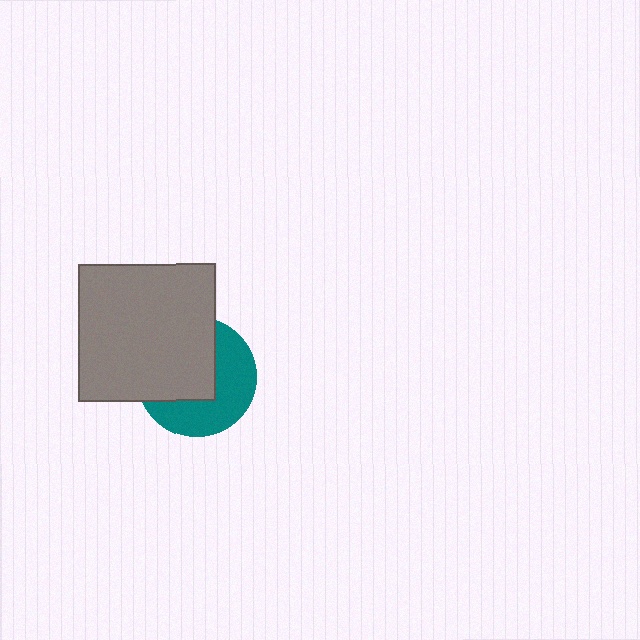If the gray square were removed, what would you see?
You would see the complete teal circle.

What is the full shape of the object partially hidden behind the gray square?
The partially hidden object is a teal circle.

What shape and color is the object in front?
The object in front is a gray square.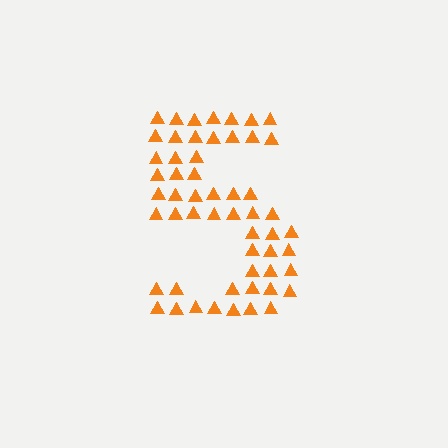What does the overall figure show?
The overall figure shows the digit 5.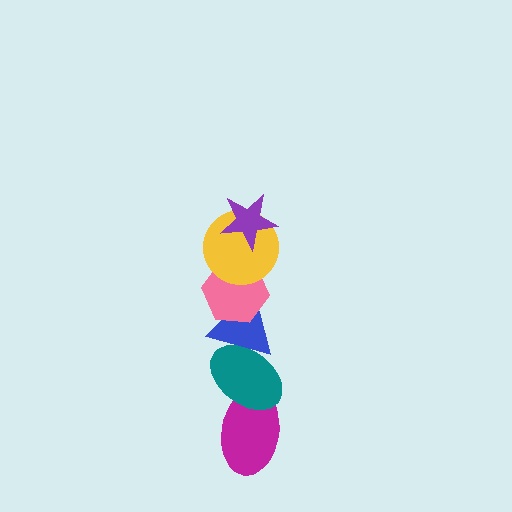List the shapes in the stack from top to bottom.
From top to bottom: the purple star, the yellow circle, the pink hexagon, the blue triangle, the teal ellipse, the magenta ellipse.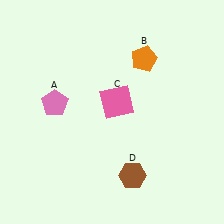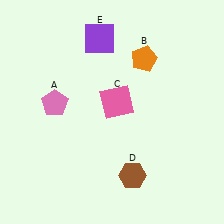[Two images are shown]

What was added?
A purple square (E) was added in Image 2.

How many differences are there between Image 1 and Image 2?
There is 1 difference between the two images.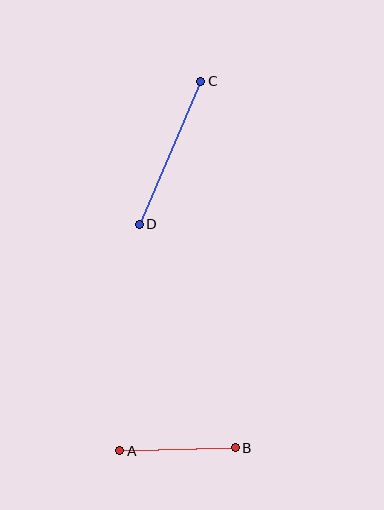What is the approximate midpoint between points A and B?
The midpoint is at approximately (178, 449) pixels.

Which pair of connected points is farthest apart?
Points C and D are farthest apart.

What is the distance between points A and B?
The distance is approximately 116 pixels.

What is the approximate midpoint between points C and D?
The midpoint is at approximately (170, 153) pixels.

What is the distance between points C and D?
The distance is approximately 156 pixels.